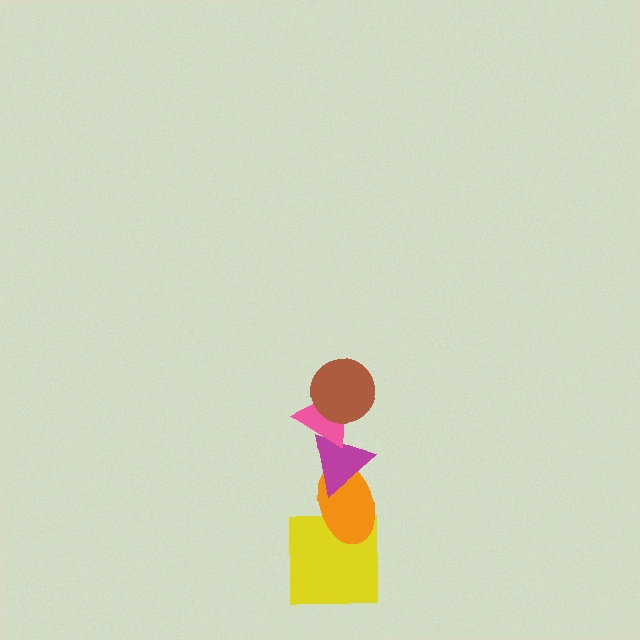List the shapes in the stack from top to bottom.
From top to bottom: the brown circle, the pink triangle, the magenta triangle, the orange ellipse, the yellow square.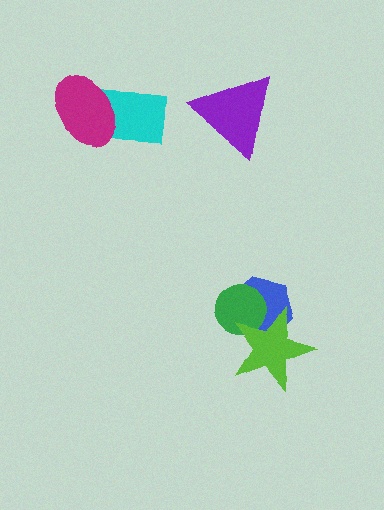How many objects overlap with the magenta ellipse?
1 object overlaps with the magenta ellipse.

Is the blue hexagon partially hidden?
Yes, it is partially covered by another shape.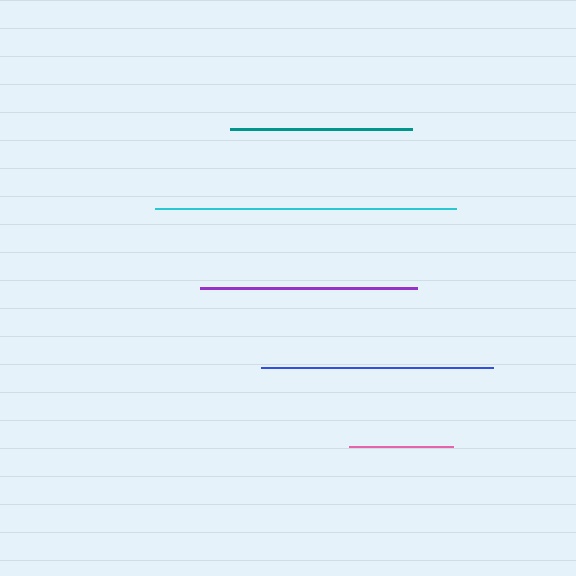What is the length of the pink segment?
The pink segment is approximately 104 pixels long.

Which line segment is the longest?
The cyan line is the longest at approximately 301 pixels.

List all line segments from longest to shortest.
From longest to shortest: cyan, blue, purple, teal, pink.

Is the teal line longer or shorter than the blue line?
The blue line is longer than the teal line.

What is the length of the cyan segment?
The cyan segment is approximately 301 pixels long.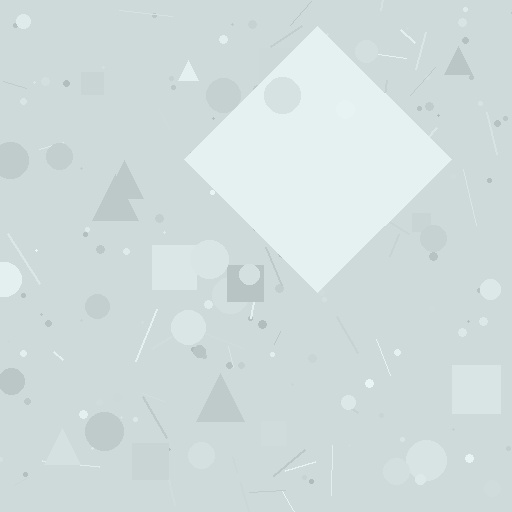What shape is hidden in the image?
A diamond is hidden in the image.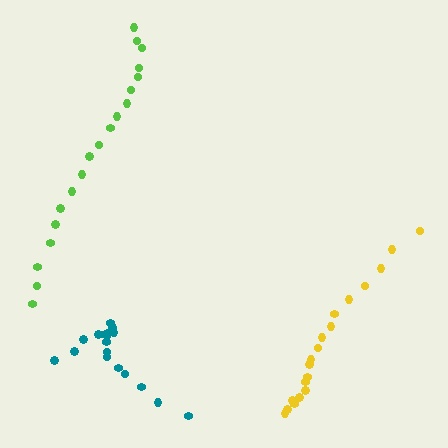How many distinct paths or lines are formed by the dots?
There are 3 distinct paths.